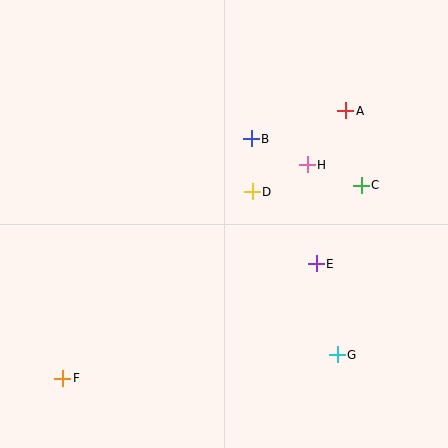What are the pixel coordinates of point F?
Point F is at (63, 378).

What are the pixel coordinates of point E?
Point E is at (316, 264).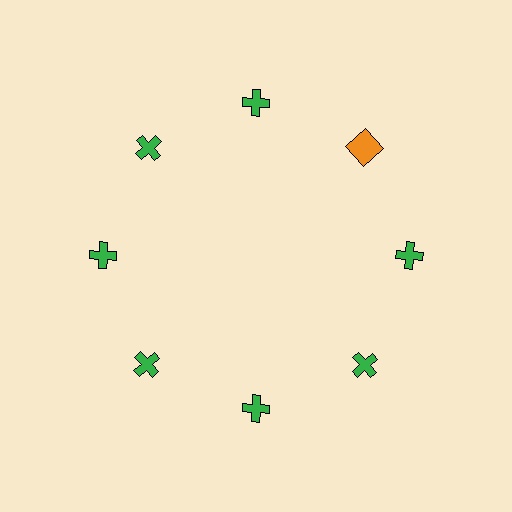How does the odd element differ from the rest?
It differs in both color (orange instead of green) and shape (square instead of cross).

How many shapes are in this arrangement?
There are 8 shapes arranged in a ring pattern.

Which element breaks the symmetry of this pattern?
The orange square at roughly the 2 o'clock position breaks the symmetry. All other shapes are green crosses.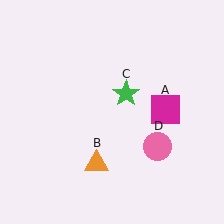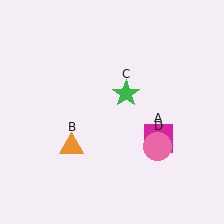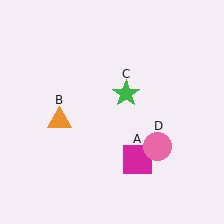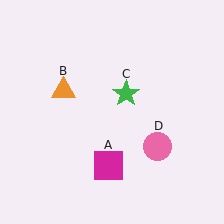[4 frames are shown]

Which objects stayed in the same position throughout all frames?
Green star (object C) and pink circle (object D) remained stationary.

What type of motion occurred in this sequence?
The magenta square (object A), orange triangle (object B) rotated clockwise around the center of the scene.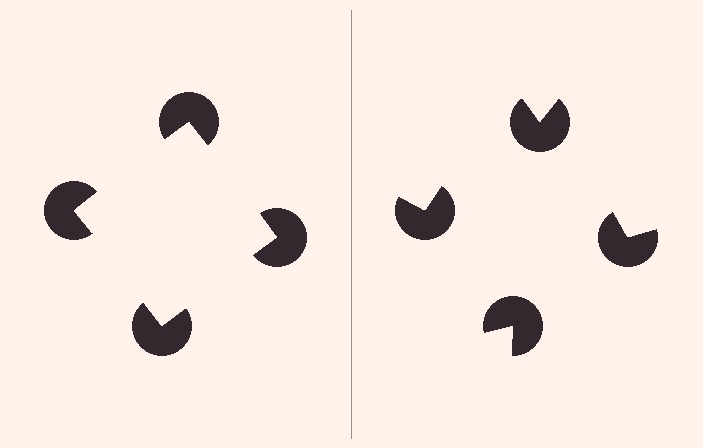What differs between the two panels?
The pac-man discs are positioned identically on both sides; only the wedge orientations differ. On the left they align to a square; on the right they are misaligned.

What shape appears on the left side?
An illusory square.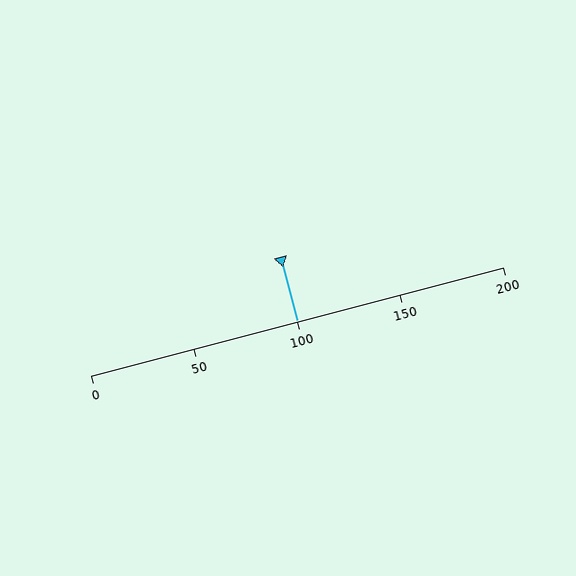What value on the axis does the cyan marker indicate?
The marker indicates approximately 100.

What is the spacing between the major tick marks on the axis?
The major ticks are spaced 50 apart.